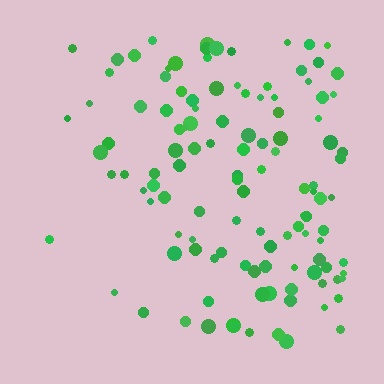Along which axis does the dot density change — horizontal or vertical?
Horizontal.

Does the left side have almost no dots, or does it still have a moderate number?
Still a moderate number, just noticeably fewer than the right.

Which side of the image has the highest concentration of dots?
The right.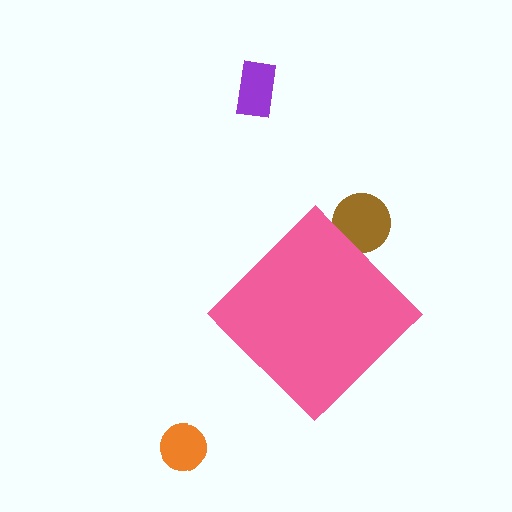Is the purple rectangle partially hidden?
No, the purple rectangle is fully visible.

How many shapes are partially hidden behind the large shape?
1 shape is partially hidden.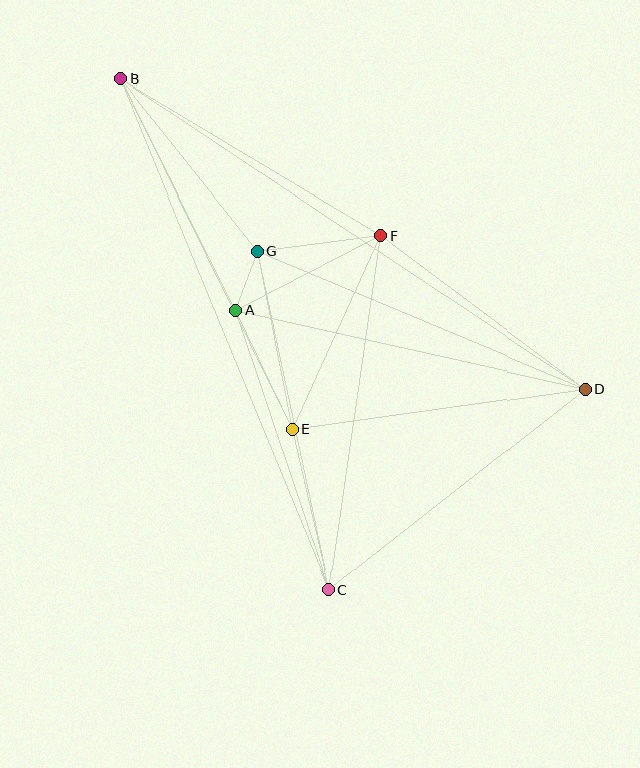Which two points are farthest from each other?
Points B and D are farthest from each other.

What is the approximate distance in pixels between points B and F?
The distance between B and F is approximately 305 pixels.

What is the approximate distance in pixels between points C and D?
The distance between C and D is approximately 326 pixels.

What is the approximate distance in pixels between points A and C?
The distance between A and C is approximately 295 pixels.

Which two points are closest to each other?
Points A and G are closest to each other.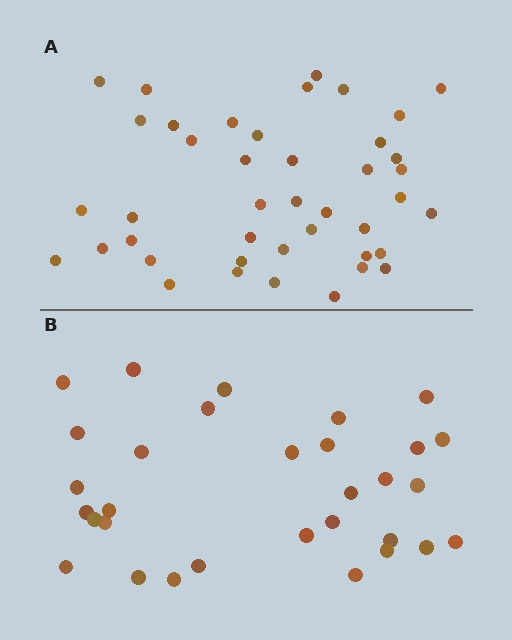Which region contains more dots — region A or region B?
Region A (the top region) has more dots.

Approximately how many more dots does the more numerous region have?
Region A has roughly 12 or so more dots than region B.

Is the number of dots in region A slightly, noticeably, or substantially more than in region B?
Region A has noticeably more, but not dramatically so. The ratio is roughly 1.4 to 1.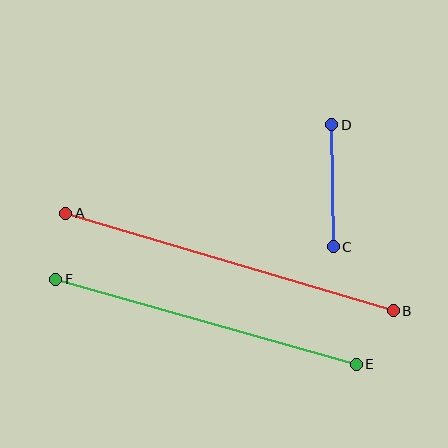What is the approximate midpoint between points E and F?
The midpoint is at approximately (206, 322) pixels.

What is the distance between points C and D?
The distance is approximately 122 pixels.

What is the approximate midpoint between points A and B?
The midpoint is at approximately (230, 262) pixels.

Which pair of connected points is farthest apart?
Points A and B are farthest apart.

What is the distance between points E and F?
The distance is approximately 312 pixels.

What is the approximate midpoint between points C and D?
The midpoint is at approximately (333, 186) pixels.